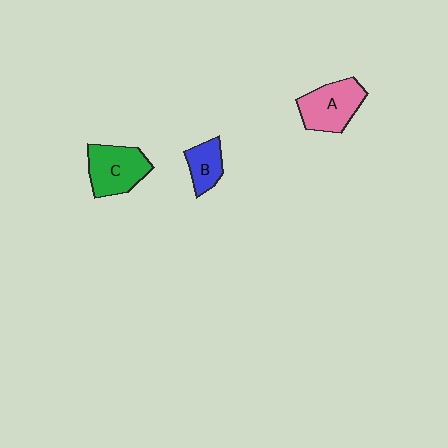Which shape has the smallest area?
Shape B (blue).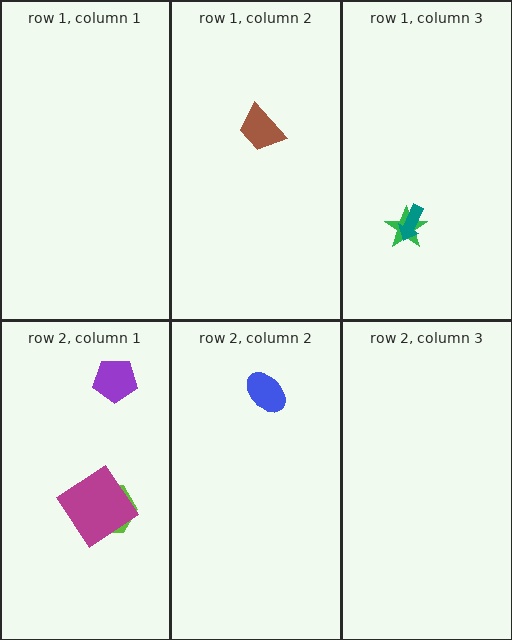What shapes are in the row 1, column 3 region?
The green star, the teal arrow.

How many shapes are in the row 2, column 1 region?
3.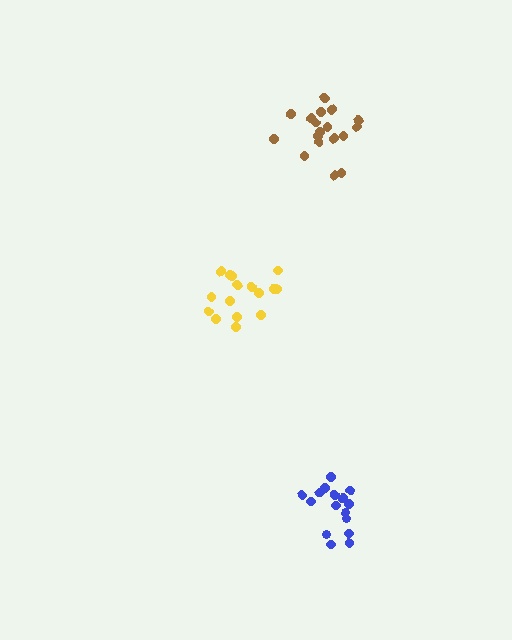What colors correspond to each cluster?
The clusters are colored: brown, yellow, blue.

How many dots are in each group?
Group 1: 18 dots, Group 2: 16 dots, Group 3: 16 dots (50 total).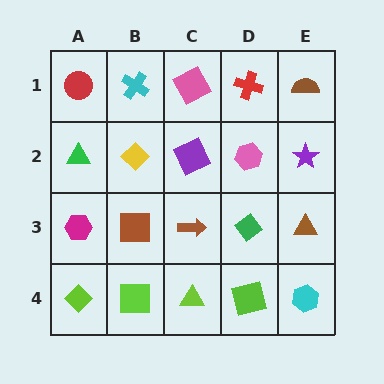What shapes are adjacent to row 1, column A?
A green triangle (row 2, column A), a cyan cross (row 1, column B).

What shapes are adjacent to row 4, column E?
A brown triangle (row 3, column E), a lime square (row 4, column D).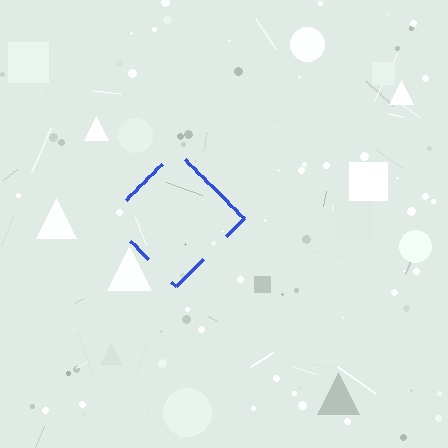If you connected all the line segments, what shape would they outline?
They would outline a diamond.